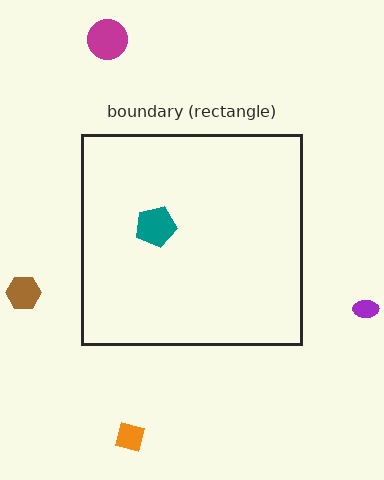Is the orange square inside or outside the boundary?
Outside.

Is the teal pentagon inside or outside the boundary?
Inside.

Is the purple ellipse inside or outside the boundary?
Outside.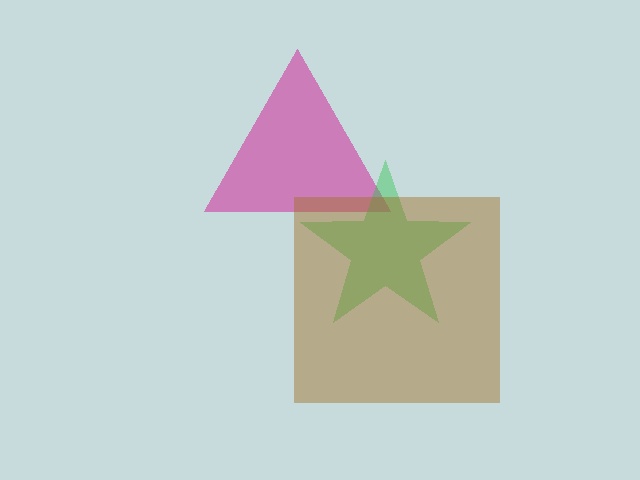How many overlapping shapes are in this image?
There are 3 overlapping shapes in the image.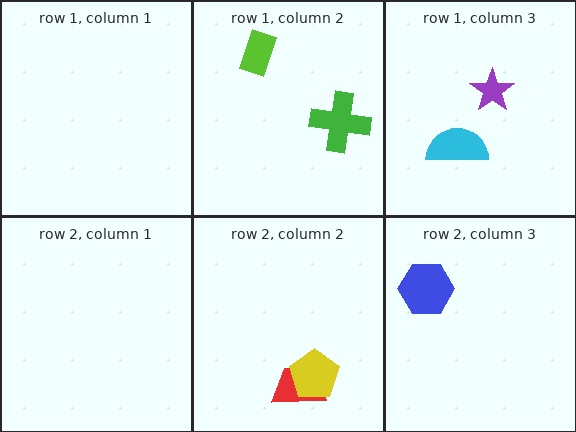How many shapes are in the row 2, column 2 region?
2.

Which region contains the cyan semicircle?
The row 1, column 3 region.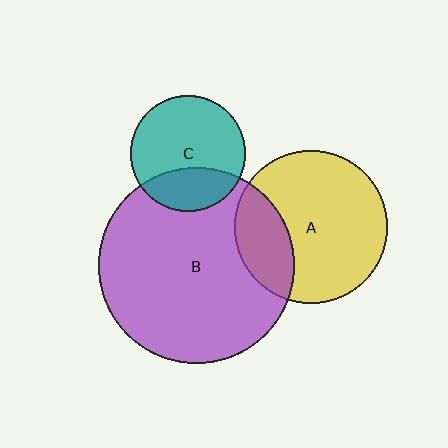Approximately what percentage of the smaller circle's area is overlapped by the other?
Approximately 30%.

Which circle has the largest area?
Circle B (purple).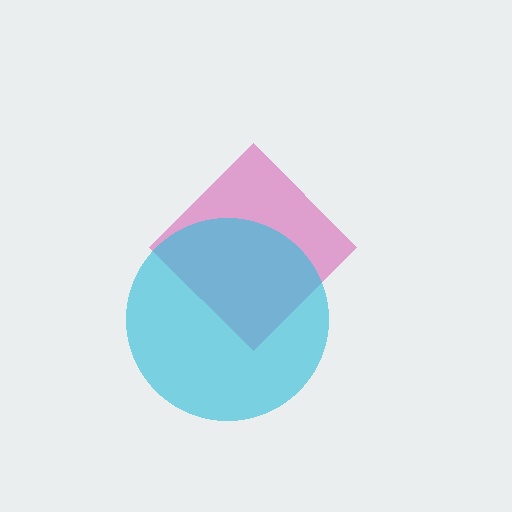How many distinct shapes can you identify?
There are 2 distinct shapes: a pink diamond, a cyan circle.